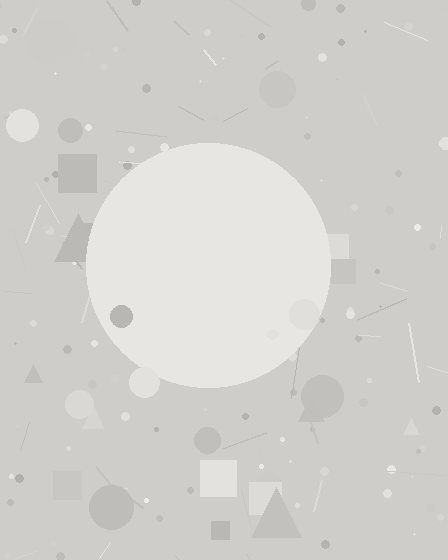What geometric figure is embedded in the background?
A circle is embedded in the background.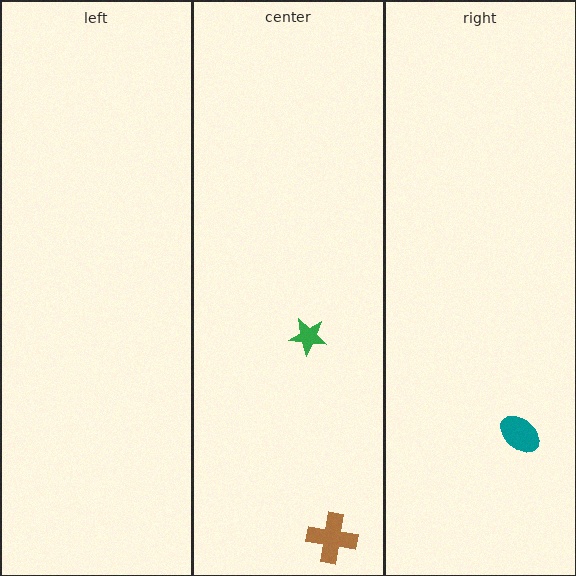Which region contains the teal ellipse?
The right region.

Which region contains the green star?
The center region.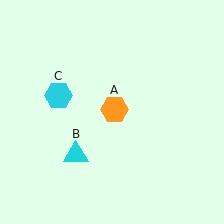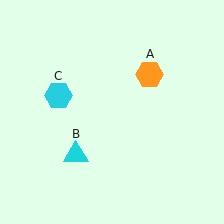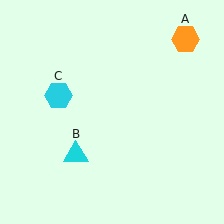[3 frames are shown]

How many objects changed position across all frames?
1 object changed position: orange hexagon (object A).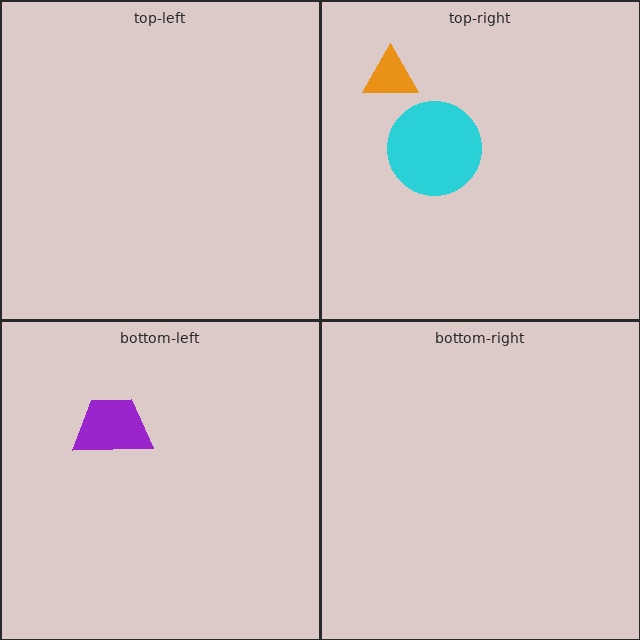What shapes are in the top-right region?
The orange triangle, the cyan circle.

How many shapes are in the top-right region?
2.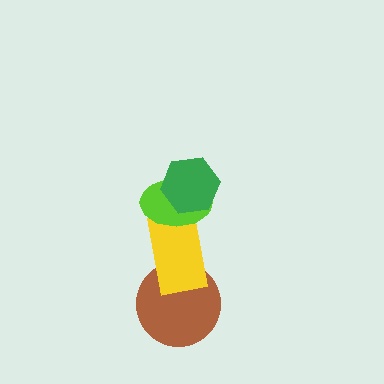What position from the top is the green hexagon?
The green hexagon is 1st from the top.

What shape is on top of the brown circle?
The yellow rectangle is on top of the brown circle.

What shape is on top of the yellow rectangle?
The lime ellipse is on top of the yellow rectangle.